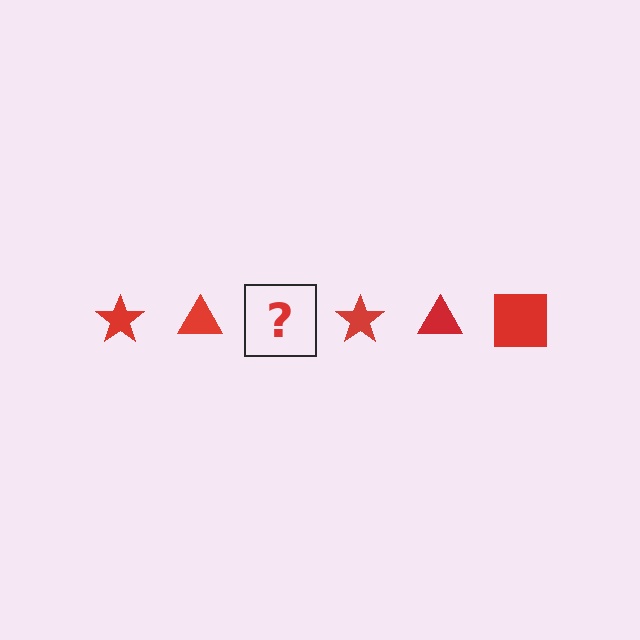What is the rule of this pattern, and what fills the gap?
The rule is that the pattern cycles through star, triangle, square shapes in red. The gap should be filled with a red square.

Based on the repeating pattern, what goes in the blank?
The blank should be a red square.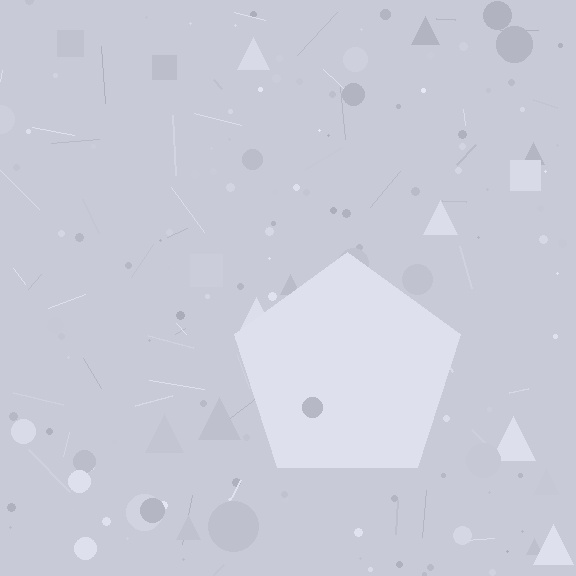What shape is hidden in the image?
A pentagon is hidden in the image.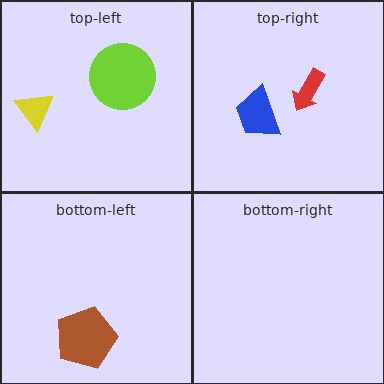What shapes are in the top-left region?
The yellow triangle, the lime circle.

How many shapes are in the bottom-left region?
1.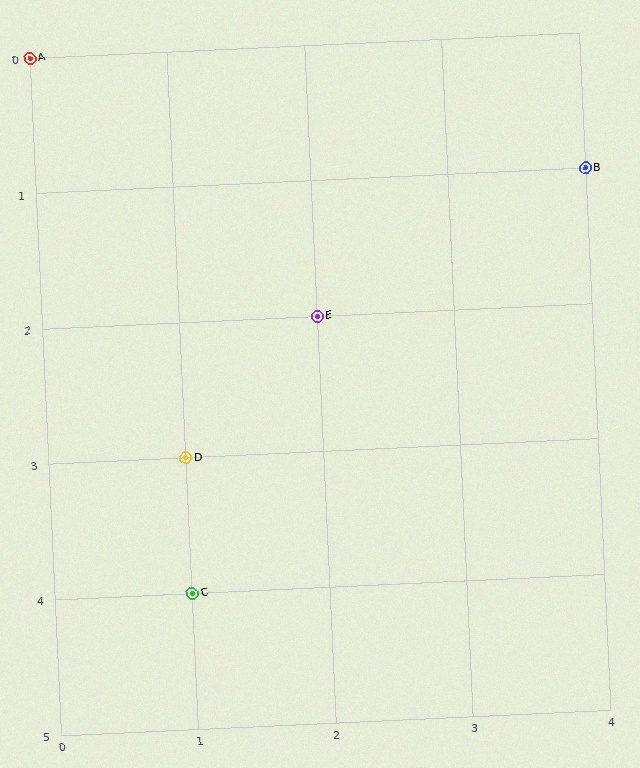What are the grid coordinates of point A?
Point A is at grid coordinates (0, 0).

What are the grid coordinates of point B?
Point B is at grid coordinates (4, 1).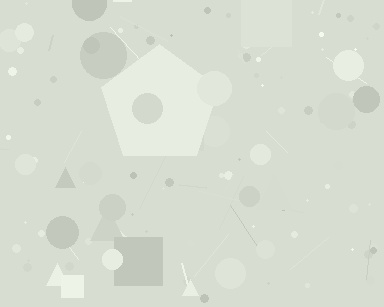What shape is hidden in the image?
A pentagon is hidden in the image.